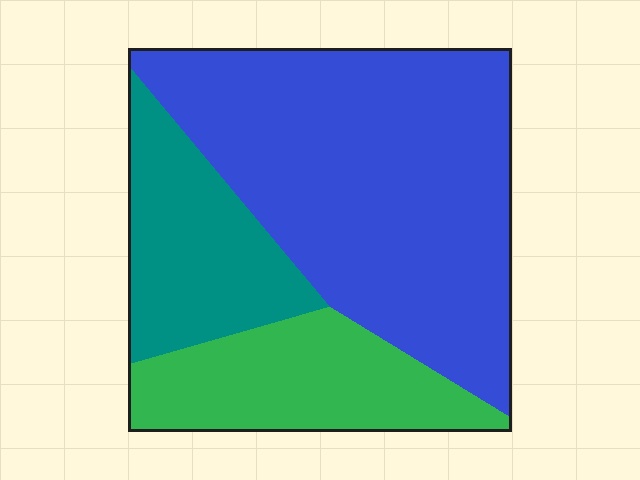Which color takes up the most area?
Blue, at roughly 60%.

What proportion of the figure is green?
Green takes up about one fifth (1/5) of the figure.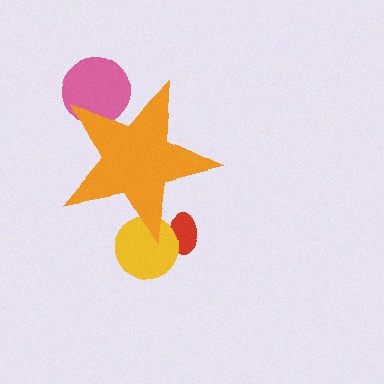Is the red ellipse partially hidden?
Yes, the red ellipse is partially hidden behind the orange star.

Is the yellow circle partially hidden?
Yes, the yellow circle is partially hidden behind the orange star.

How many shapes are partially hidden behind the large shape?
3 shapes are partially hidden.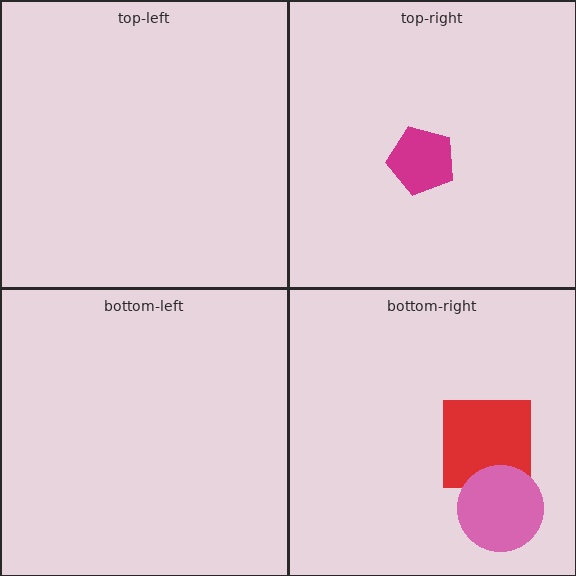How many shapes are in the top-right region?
1.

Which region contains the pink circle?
The bottom-right region.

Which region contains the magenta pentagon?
The top-right region.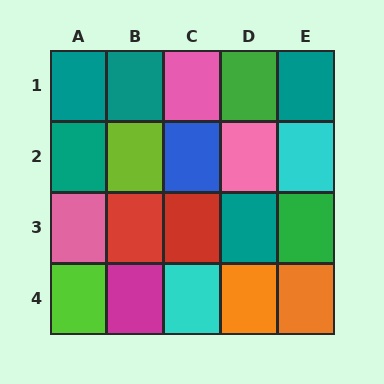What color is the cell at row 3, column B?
Red.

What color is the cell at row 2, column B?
Lime.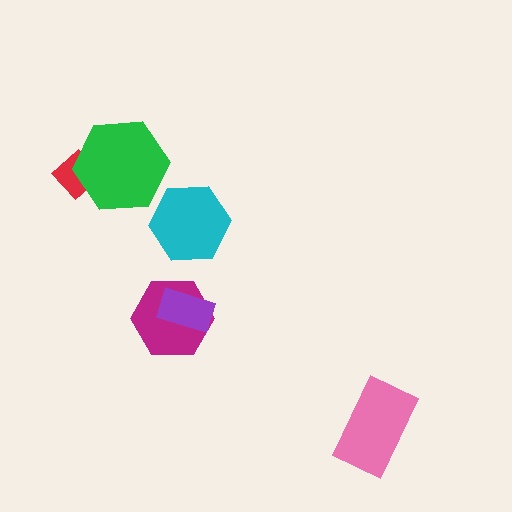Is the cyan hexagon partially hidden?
No, no other shape covers it.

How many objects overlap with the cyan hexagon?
0 objects overlap with the cyan hexagon.